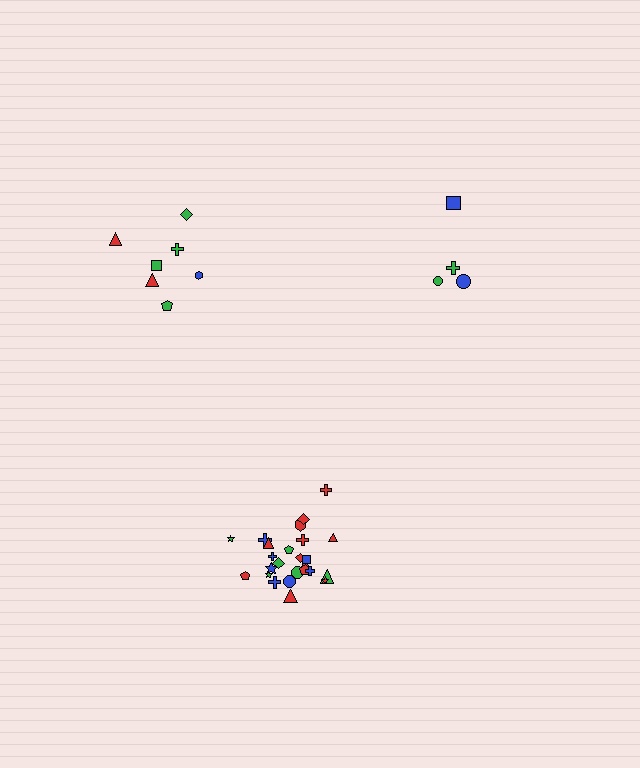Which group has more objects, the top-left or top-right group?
The top-left group.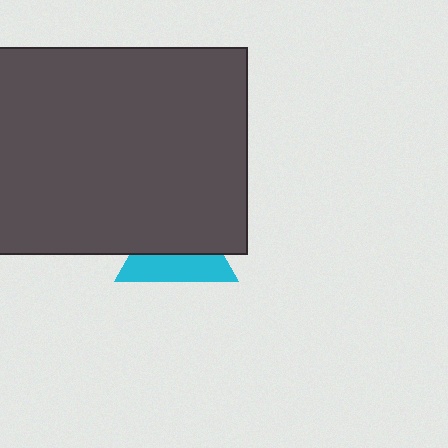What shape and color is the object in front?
The object in front is a dark gray rectangle.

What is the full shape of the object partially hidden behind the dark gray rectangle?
The partially hidden object is a cyan triangle.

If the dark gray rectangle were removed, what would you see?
You would see the complete cyan triangle.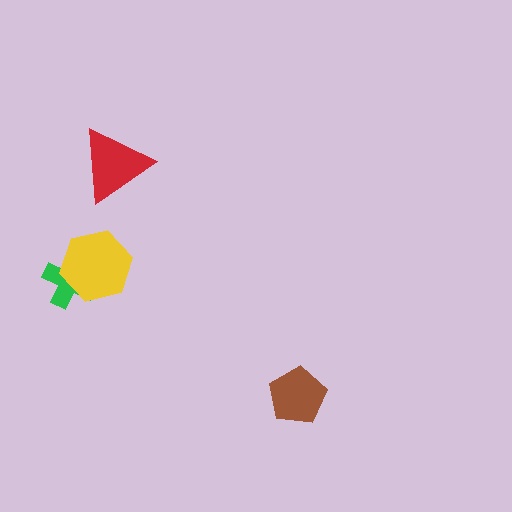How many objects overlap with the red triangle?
0 objects overlap with the red triangle.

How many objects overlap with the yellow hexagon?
1 object overlaps with the yellow hexagon.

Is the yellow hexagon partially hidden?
No, no other shape covers it.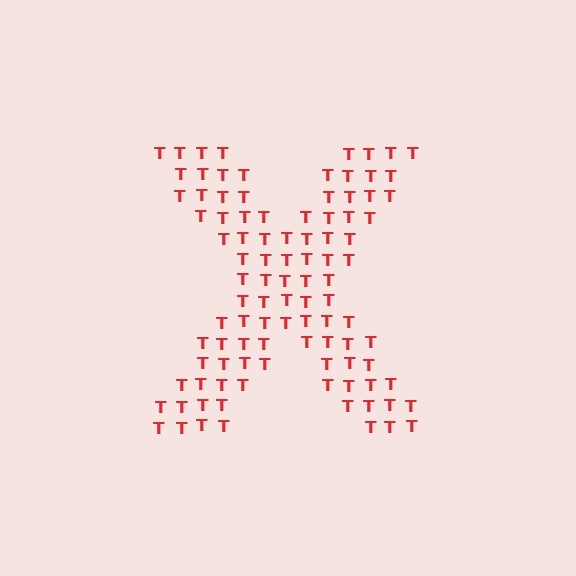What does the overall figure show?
The overall figure shows the letter X.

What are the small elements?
The small elements are letter T's.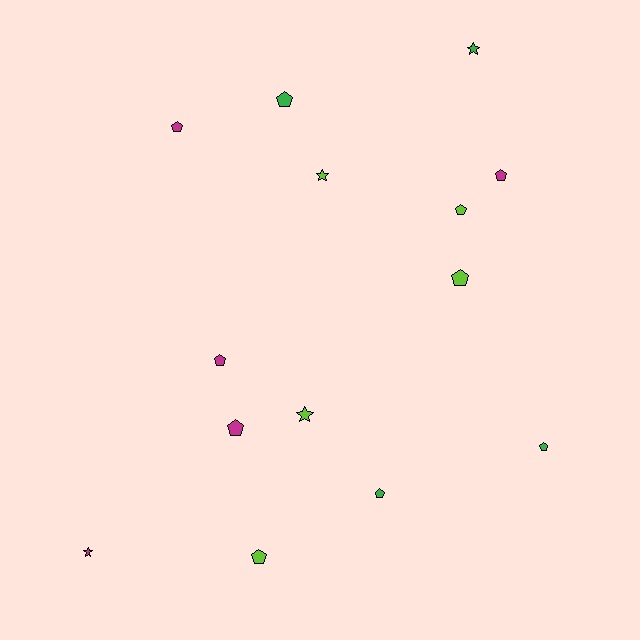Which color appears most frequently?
Lime, with 5 objects.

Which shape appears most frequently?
Pentagon, with 10 objects.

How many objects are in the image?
There are 14 objects.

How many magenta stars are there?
There is 1 magenta star.